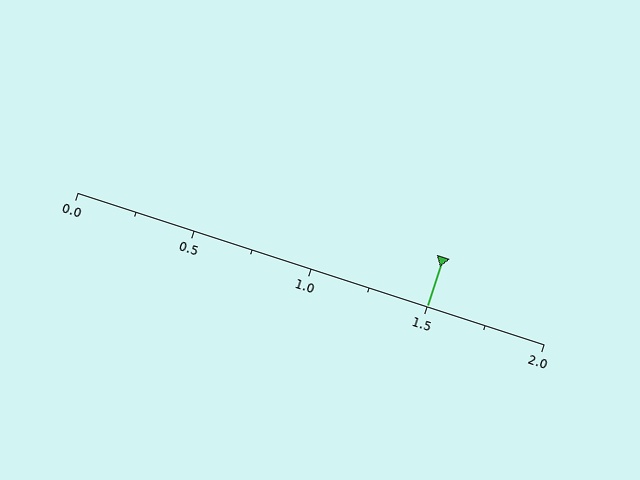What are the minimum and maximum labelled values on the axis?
The axis runs from 0.0 to 2.0.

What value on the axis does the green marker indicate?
The marker indicates approximately 1.5.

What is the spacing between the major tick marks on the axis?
The major ticks are spaced 0.5 apart.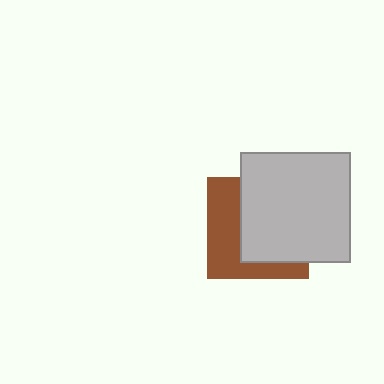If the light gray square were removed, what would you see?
You would see the complete brown square.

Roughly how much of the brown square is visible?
A small part of it is visible (roughly 42%).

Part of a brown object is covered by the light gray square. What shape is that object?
It is a square.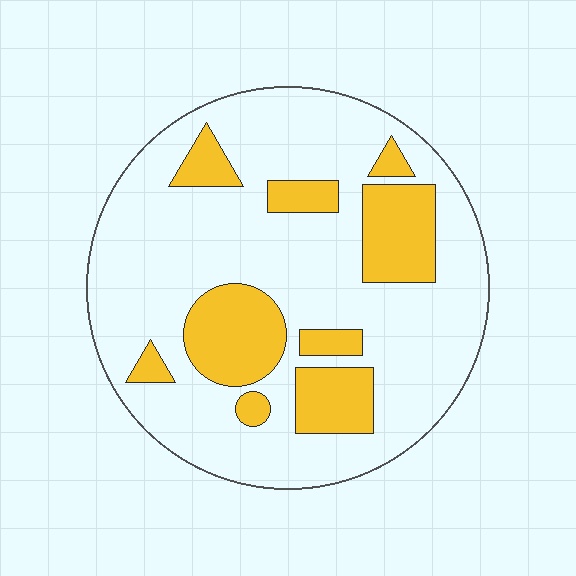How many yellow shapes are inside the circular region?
9.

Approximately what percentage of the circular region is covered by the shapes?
Approximately 25%.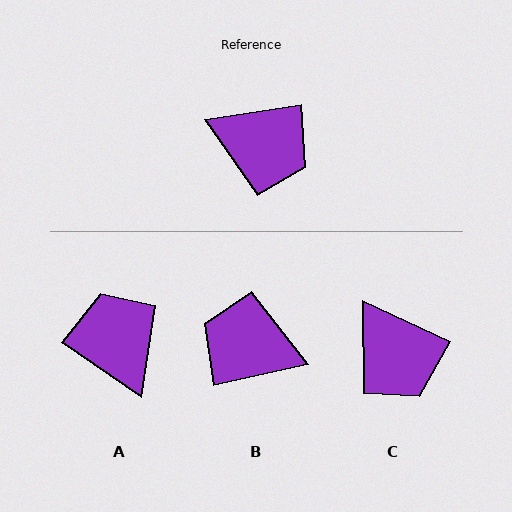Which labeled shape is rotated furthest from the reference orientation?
B, about 177 degrees away.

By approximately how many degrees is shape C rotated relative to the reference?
Approximately 34 degrees clockwise.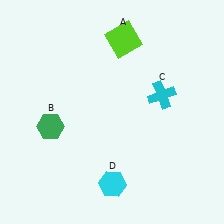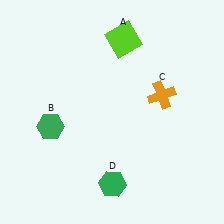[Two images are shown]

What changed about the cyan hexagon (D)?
In Image 1, D is cyan. In Image 2, it changed to green.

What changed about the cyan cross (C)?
In Image 1, C is cyan. In Image 2, it changed to orange.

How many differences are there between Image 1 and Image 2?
There are 2 differences between the two images.